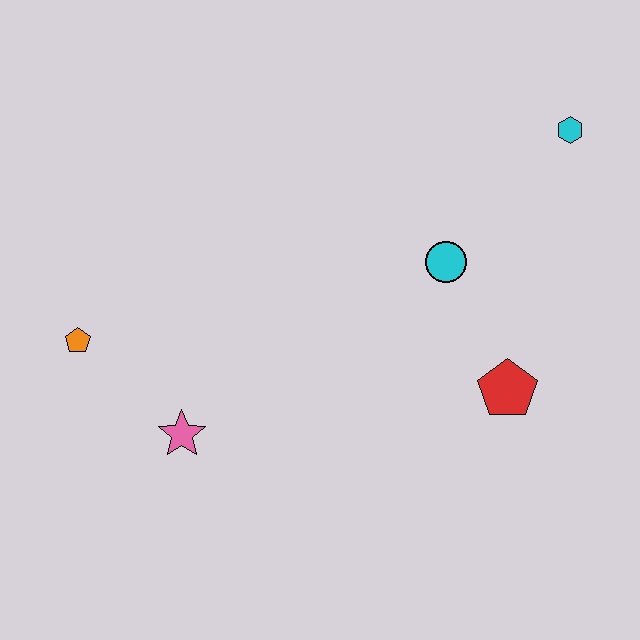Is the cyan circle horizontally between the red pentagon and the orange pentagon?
Yes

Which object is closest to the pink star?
The orange pentagon is closest to the pink star.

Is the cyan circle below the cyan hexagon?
Yes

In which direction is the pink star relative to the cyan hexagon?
The pink star is to the left of the cyan hexagon.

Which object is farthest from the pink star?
The cyan hexagon is farthest from the pink star.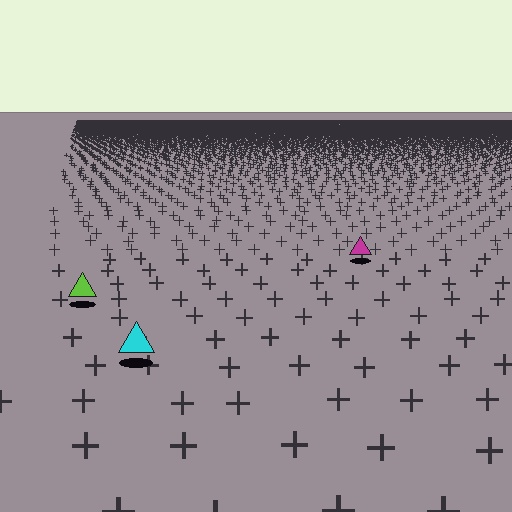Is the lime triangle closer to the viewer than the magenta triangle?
Yes. The lime triangle is closer — you can tell from the texture gradient: the ground texture is coarser near it.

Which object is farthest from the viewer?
The magenta triangle is farthest from the viewer. It appears smaller and the ground texture around it is denser.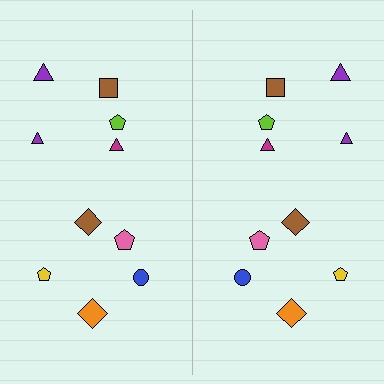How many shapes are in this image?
There are 20 shapes in this image.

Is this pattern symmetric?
Yes, this pattern has bilateral (reflection) symmetry.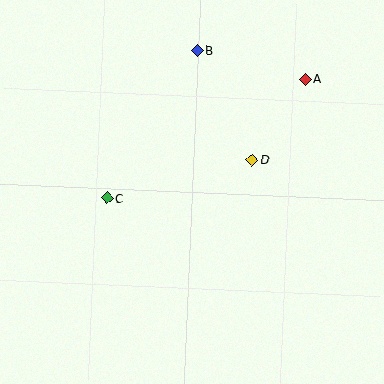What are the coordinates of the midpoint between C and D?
The midpoint between C and D is at (179, 179).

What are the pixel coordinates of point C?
Point C is at (107, 198).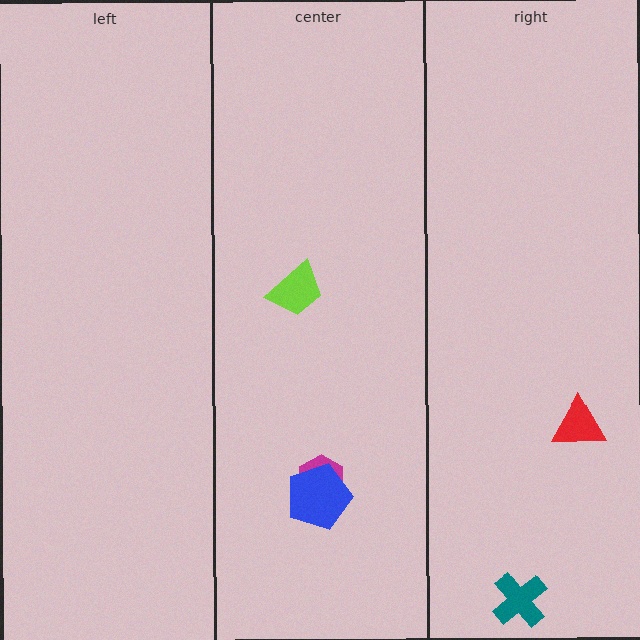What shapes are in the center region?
The magenta hexagon, the blue pentagon, the lime trapezoid.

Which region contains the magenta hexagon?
The center region.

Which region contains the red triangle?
The right region.